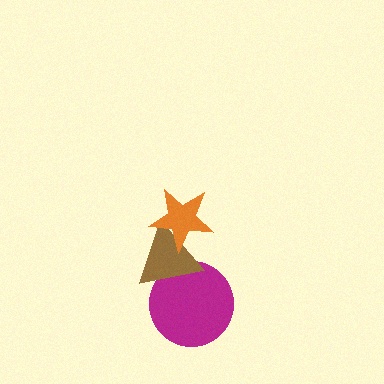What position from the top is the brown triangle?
The brown triangle is 2nd from the top.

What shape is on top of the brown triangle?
The orange star is on top of the brown triangle.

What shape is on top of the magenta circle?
The brown triangle is on top of the magenta circle.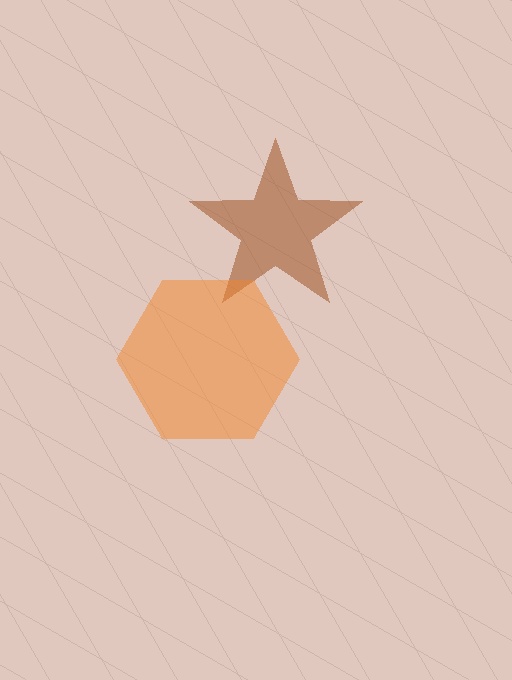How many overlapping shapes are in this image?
There are 2 overlapping shapes in the image.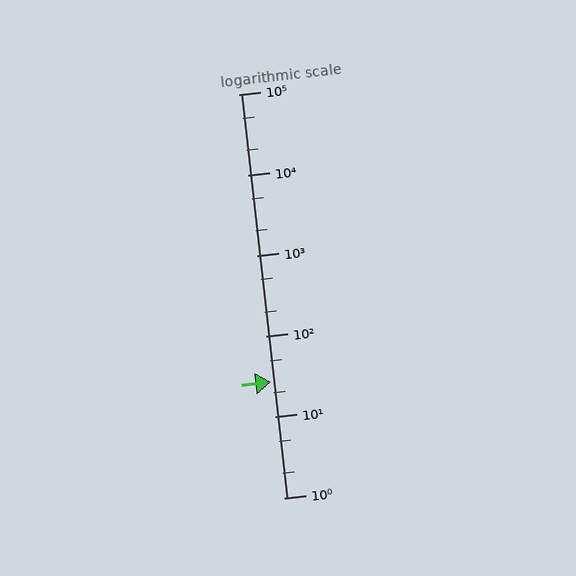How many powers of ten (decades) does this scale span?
The scale spans 5 decades, from 1 to 100000.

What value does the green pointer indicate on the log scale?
The pointer indicates approximately 27.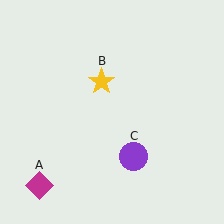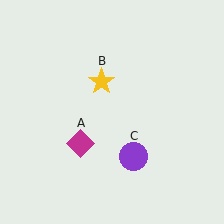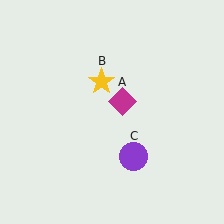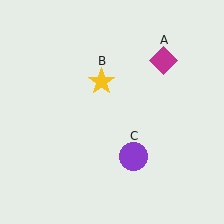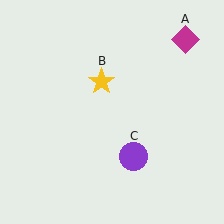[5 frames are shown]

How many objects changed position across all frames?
1 object changed position: magenta diamond (object A).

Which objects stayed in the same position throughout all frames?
Yellow star (object B) and purple circle (object C) remained stationary.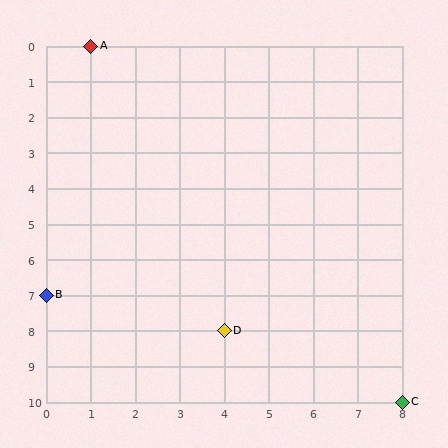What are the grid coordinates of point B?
Point B is at grid coordinates (0, 7).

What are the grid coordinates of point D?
Point D is at grid coordinates (4, 8).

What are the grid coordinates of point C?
Point C is at grid coordinates (8, 10).